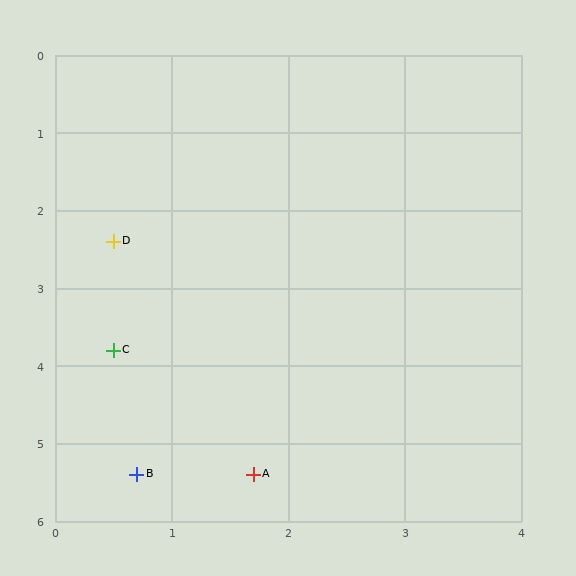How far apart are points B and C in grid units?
Points B and C are about 1.6 grid units apart.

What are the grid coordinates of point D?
Point D is at approximately (0.5, 2.4).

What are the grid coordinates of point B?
Point B is at approximately (0.7, 5.4).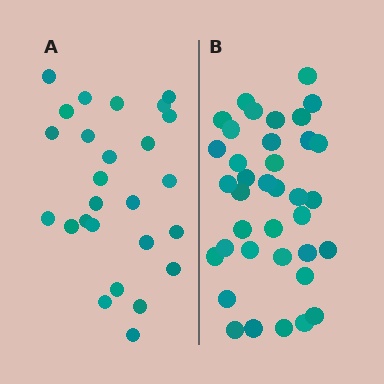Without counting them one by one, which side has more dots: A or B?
Region B (the right region) has more dots.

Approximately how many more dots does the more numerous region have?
Region B has roughly 12 or so more dots than region A.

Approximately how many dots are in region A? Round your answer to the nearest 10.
About 30 dots. (The exact count is 26, which rounds to 30.)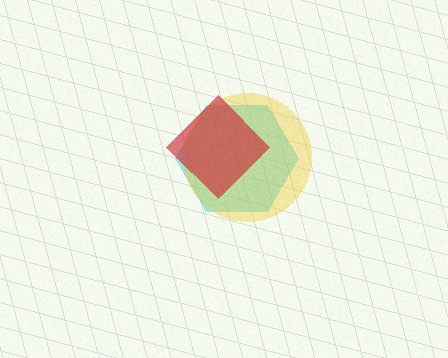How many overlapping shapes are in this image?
There are 3 overlapping shapes in the image.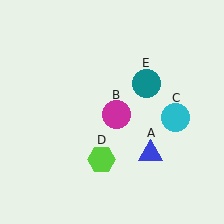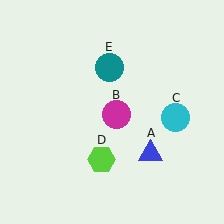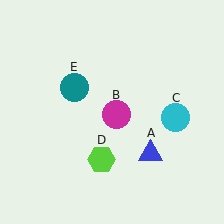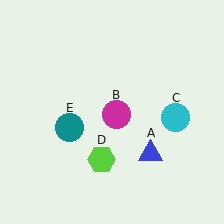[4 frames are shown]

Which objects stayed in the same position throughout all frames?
Blue triangle (object A) and magenta circle (object B) and cyan circle (object C) and lime hexagon (object D) remained stationary.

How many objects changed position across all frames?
1 object changed position: teal circle (object E).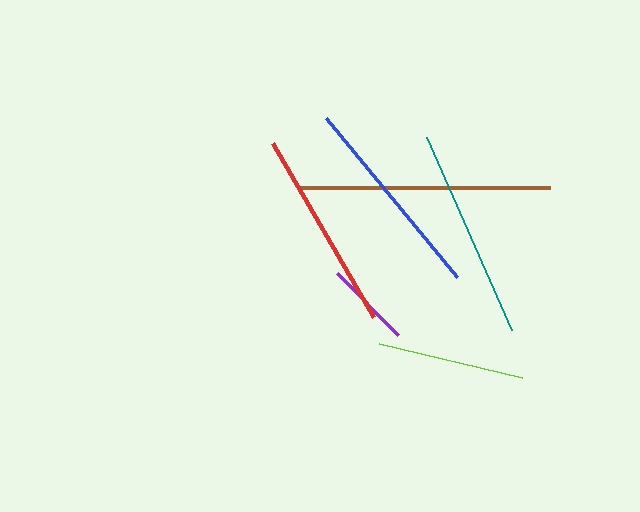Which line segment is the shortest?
The purple line is the shortest at approximately 87 pixels.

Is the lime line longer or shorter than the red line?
The red line is longer than the lime line.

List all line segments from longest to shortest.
From longest to shortest: brown, teal, blue, red, lime, purple.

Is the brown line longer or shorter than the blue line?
The brown line is longer than the blue line.